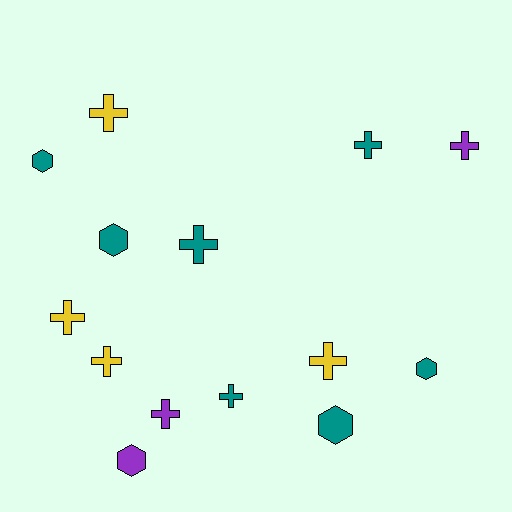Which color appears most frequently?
Teal, with 7 objects.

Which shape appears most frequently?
Cross, with 9 objects.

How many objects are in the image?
There are 14 objects.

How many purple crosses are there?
There are 2 purple crosses.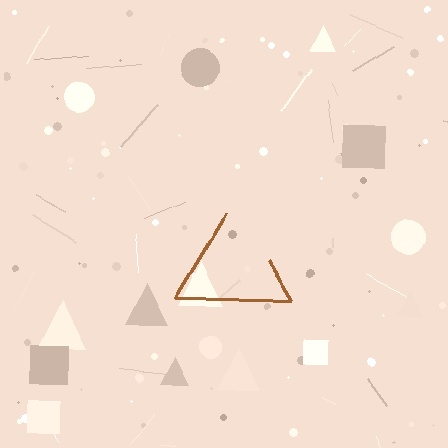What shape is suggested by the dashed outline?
The dashed outline suggests a triangle.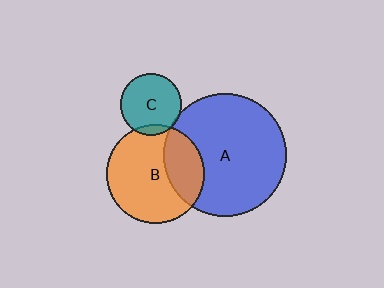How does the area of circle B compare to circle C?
Approximately 2.5 times.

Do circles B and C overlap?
Yes.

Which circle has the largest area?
Circle A (blue).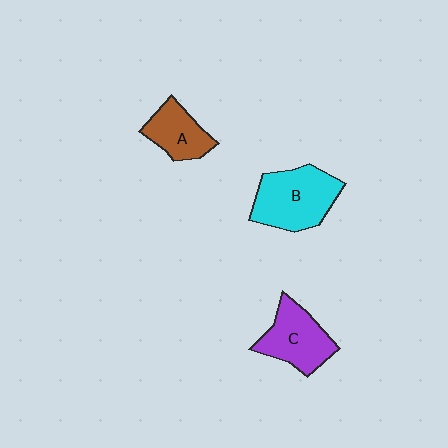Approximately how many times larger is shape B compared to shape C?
Approximately 1.2 times.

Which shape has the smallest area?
Shape A (brown).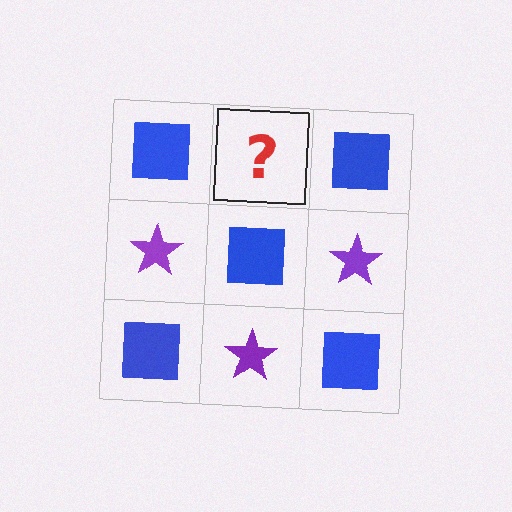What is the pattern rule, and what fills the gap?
The rule is that it alternates blue square and purple star in a checkerboard pattern. The gap should be filled with a purple star.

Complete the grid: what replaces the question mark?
The question mark should be replaced with a purple star.